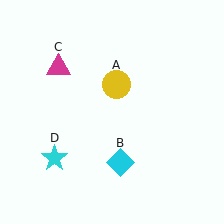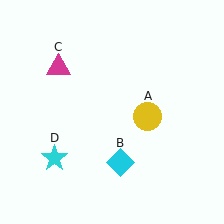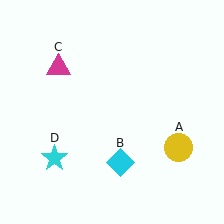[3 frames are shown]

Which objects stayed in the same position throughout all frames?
Cyan diamond (object B) and magenta triangle (object C) and cyan star (object D) remained stationary.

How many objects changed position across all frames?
1 object changed position: yellow circle (object A).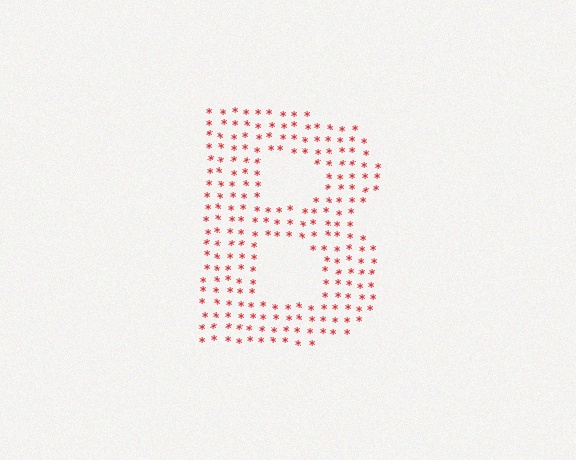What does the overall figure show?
The overall figure shows the letter B.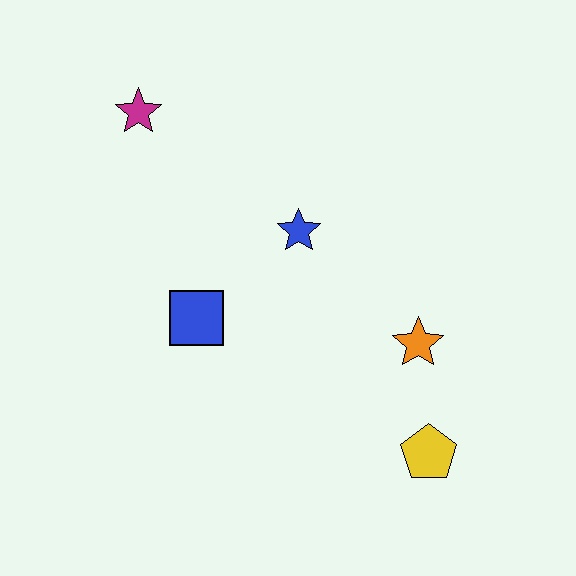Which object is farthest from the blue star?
The yellow pentagon is farthest from the blue star.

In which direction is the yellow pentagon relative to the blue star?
The yellow pentagon is below the blue star.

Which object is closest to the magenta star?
The blue star is closest to the magenta star.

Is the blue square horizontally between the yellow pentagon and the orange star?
No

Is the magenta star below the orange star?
No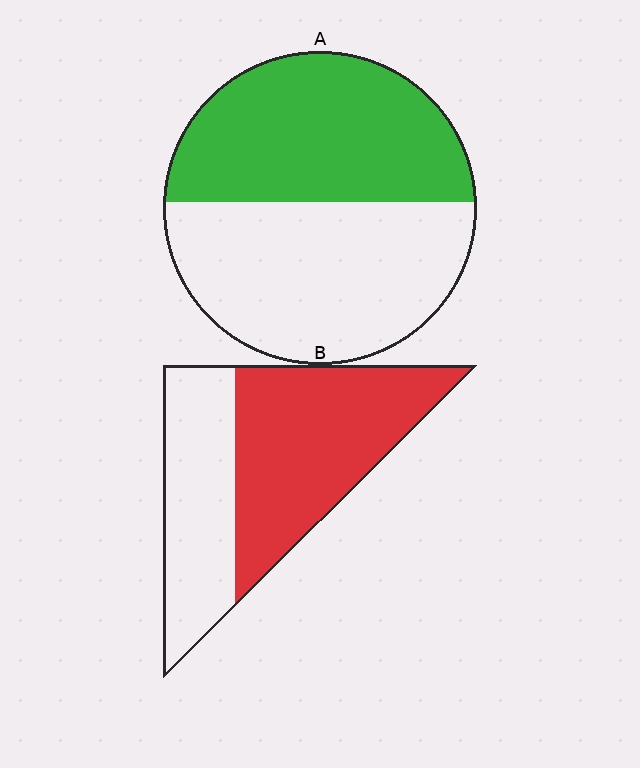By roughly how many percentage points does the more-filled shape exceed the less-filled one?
By roughly 10 percentage points (B over A).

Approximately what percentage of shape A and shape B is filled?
A is approximately 50% and B is approximately 60%.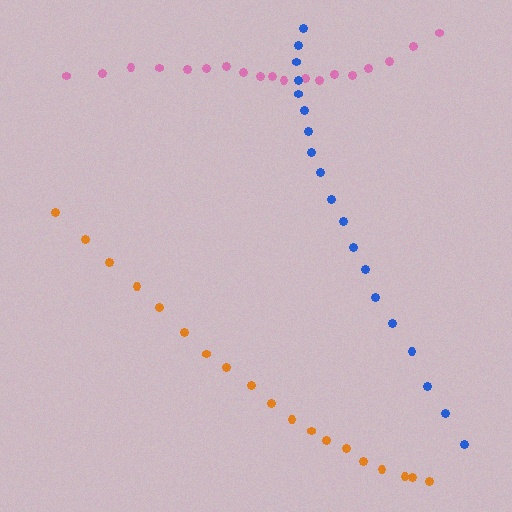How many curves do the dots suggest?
There are 3 distinct paths.